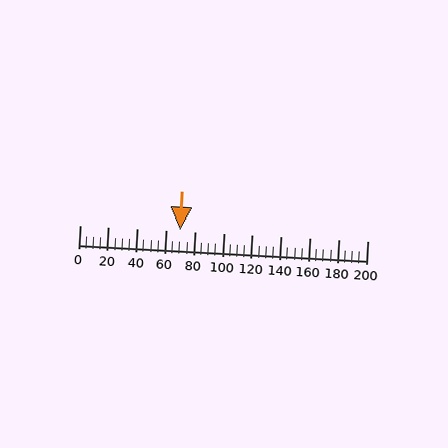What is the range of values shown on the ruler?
The ruler shows values from 0 to 200.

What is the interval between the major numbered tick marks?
The major tick marks are spaced 20 units apart.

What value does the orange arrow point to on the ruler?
The orange arrow points to approximately 70.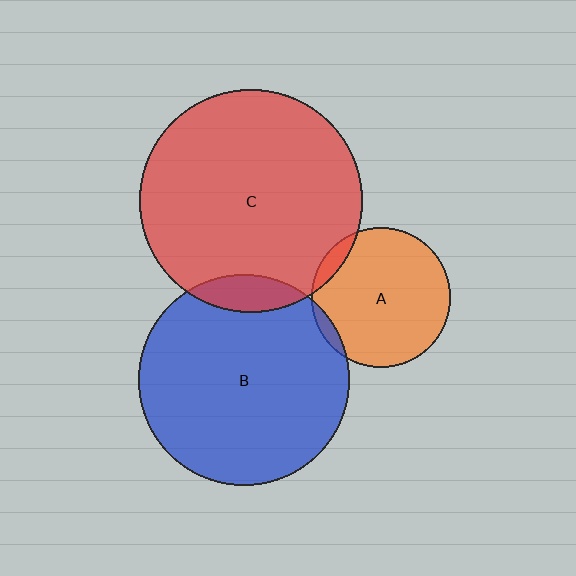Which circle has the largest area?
Circle C (red).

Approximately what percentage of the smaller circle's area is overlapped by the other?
Approximately 5%.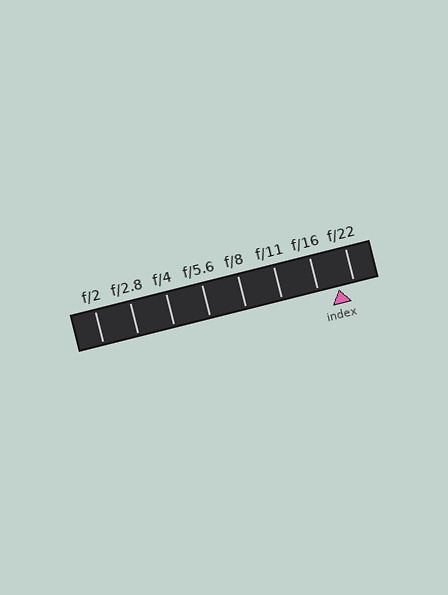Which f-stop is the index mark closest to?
The index mark is closest to f/22.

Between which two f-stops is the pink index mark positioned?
The index mark is between f/16 and f/22.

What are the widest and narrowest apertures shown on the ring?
The widest aperture shown is f/2 and the narrowest is f/22.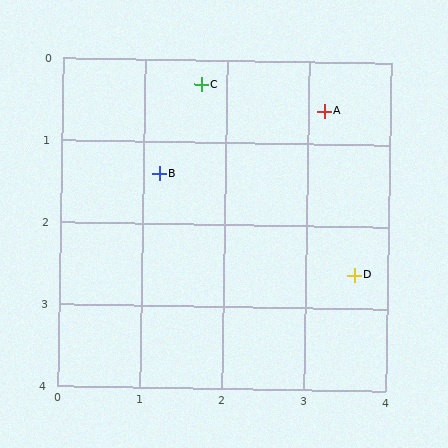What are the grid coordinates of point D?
Point D is at approximately (3.6, 2.6).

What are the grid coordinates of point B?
Point B is at approximately (1.2, 1.4).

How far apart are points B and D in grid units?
Points B and D are about 2.7 grid units apart.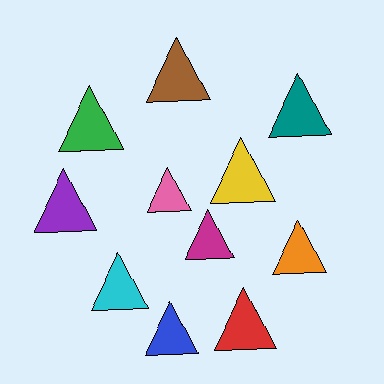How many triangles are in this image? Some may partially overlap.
There are 11 triangles.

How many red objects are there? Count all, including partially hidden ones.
There is 1 red object.